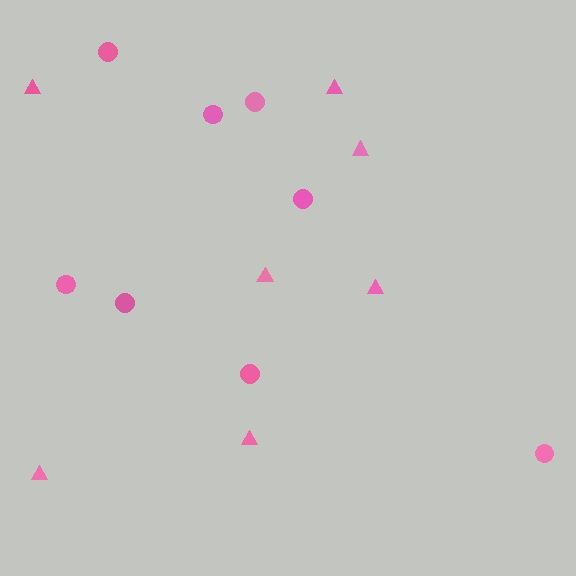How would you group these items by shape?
There are 2 groups: one group of circles (8) and one group of triangles (7).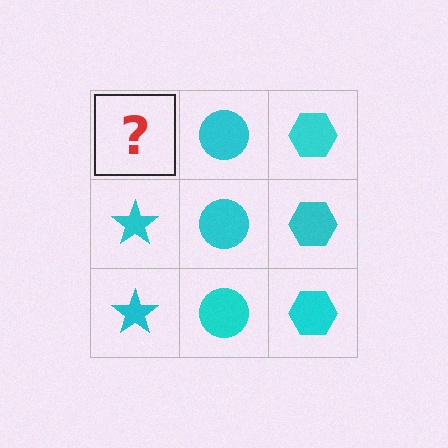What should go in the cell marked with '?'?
The missing cell should contain a cyan star.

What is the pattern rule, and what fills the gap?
The rule is that each column has a consistent shape. The gap should be filled with a cyan star.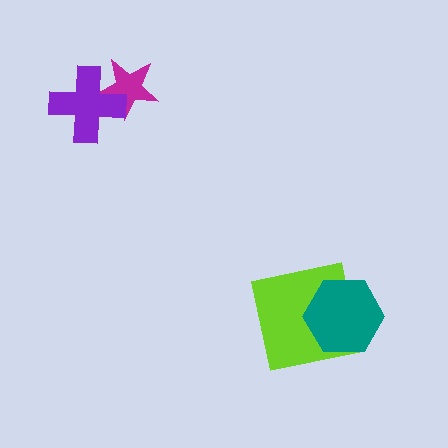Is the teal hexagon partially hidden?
No, no other shape covers it.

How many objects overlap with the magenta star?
1 object overlaps with the magenta star.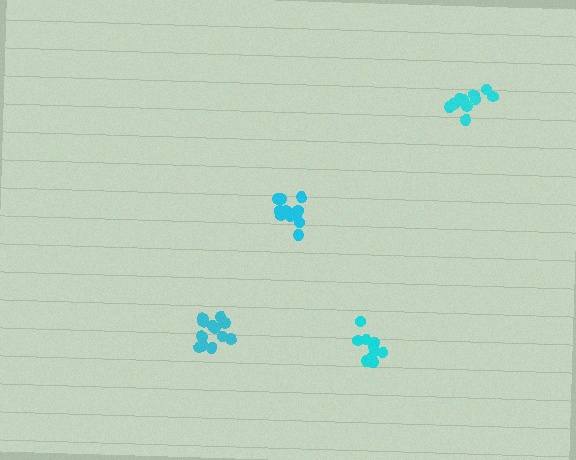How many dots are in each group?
Group 1: 10 dots, Group 2: 11 dots, Group 3: 13 dots, Group 4: 12 dots (46 total).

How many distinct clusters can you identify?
There are 4 distinct clusters.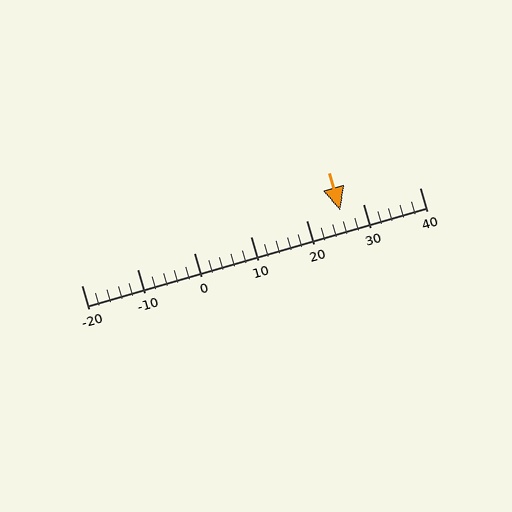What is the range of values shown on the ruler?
The ruler shows values from -20 to 40.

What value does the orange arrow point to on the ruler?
The orange arrow points to approximately 26.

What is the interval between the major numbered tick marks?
The major tick marks are spaced 10 units apart.